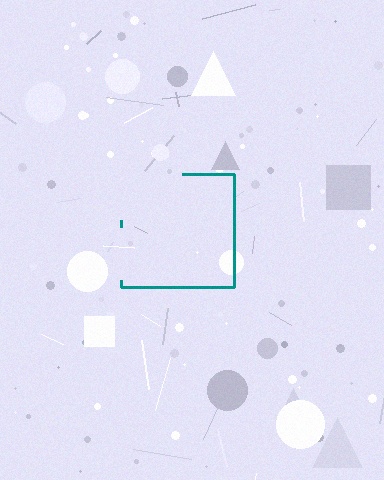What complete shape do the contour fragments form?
The contour fragments form a square.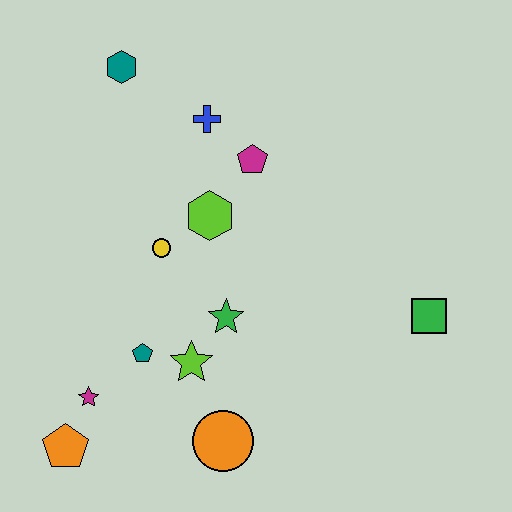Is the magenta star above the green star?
No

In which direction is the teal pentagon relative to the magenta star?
The teal pentagon is to the right of the magenta star.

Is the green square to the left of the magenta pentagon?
No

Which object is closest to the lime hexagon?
The yellow circle is closest to the lime hexagon.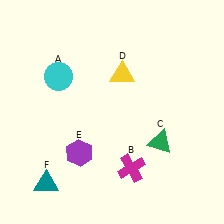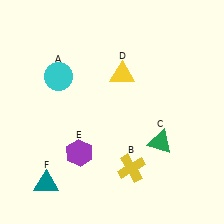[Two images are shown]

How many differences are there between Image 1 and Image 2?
There is 1 difference between the two images.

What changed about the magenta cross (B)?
In Image 1, B is magenta. In Image 2, it changed to yellow.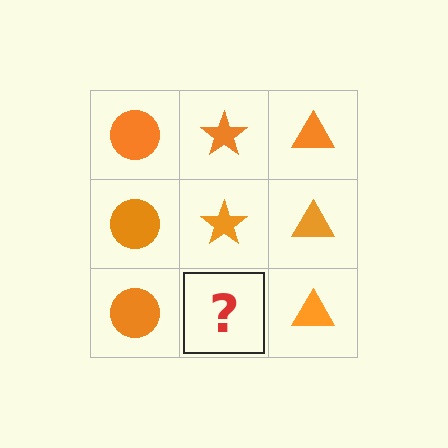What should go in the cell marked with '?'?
The missing cell should contain an orange star.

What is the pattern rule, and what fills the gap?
The rule is that each column has a consistent shape. The gap should be filled with an orange star.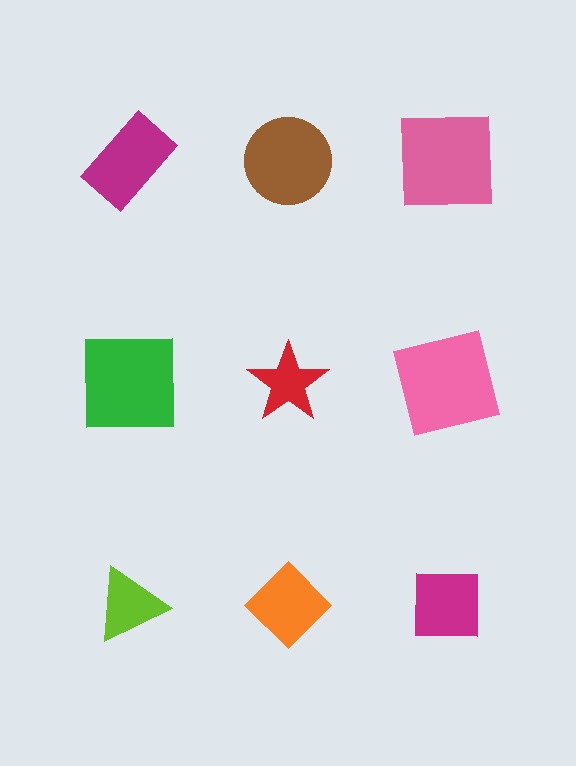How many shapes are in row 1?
3 shapes.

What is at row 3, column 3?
A magenta square.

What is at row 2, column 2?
A red star.